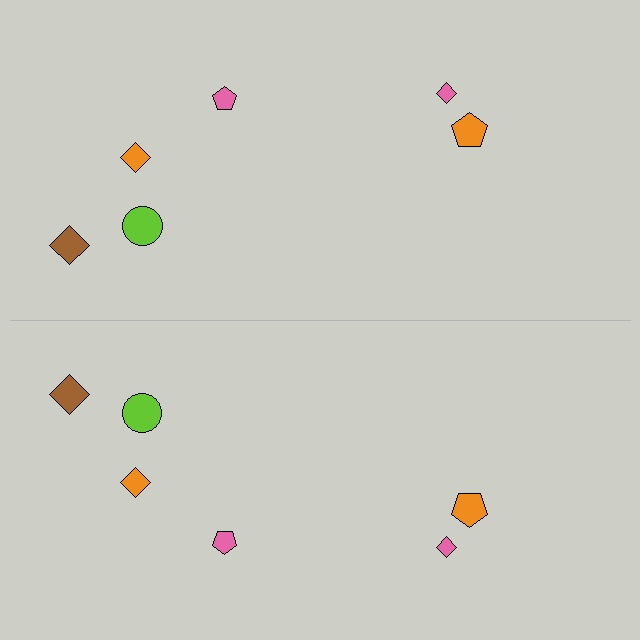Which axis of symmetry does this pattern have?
The pattern has a horizontal axis of symmetry running through the center of the image.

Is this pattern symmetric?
Yes, this pattern has bilateral (reflection) symmetry.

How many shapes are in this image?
There are 12 shapes in this image.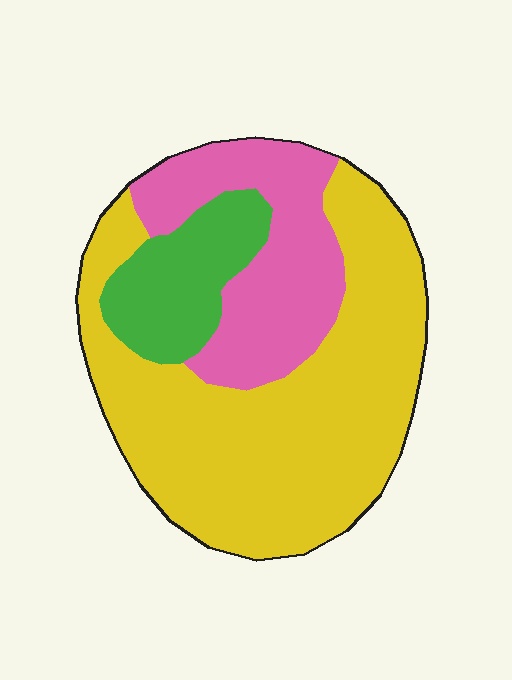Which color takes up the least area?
Green, at roughly 15%.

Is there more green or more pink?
Pink.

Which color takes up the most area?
Yellow, at roughly 60%.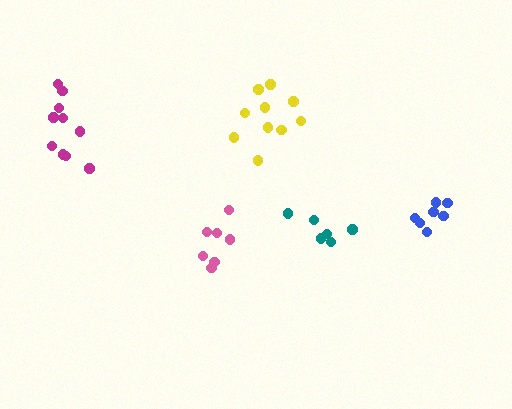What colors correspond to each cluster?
The clusters are colored: magenta, blue, pink, teal, yellow.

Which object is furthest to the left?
The magenta cluster is leftmost.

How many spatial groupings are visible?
There are 5 spatial groupings.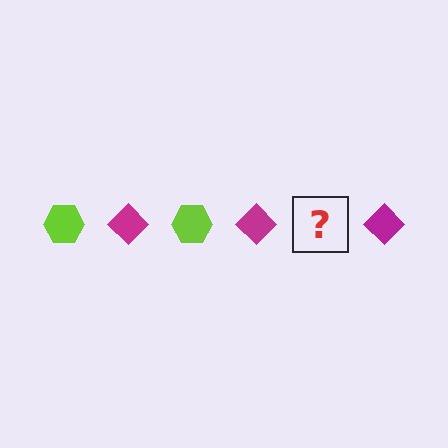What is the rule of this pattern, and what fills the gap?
The rule is that the pattern alternates between lime hexagon and magenta diamond. The gap should be filled with a lime hexagon.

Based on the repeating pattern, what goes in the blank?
The blank should be a lime hexagon.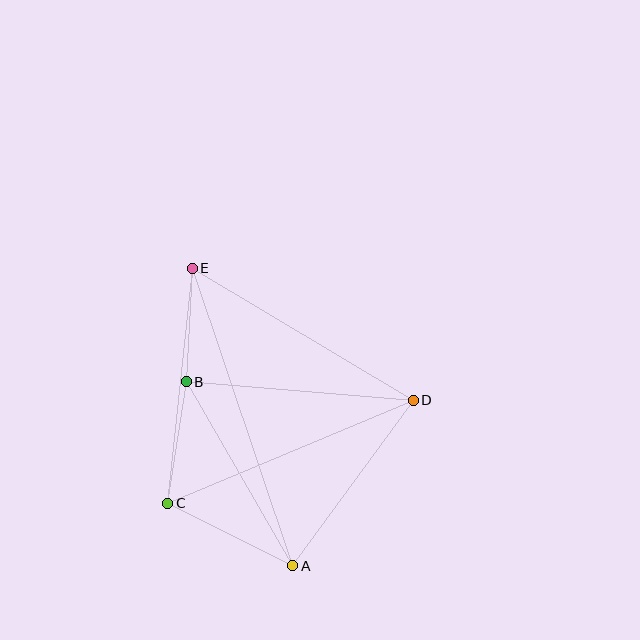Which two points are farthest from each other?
Points A and E are farthest from each other.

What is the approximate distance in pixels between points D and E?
The distance between D and E is approximately 257 pixels.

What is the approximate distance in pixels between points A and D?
The distance between A and D is approximately 204 pixels.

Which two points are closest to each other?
Points B and E are closest to each other.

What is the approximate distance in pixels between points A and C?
The distance between A and C is approximately 140 pixels.